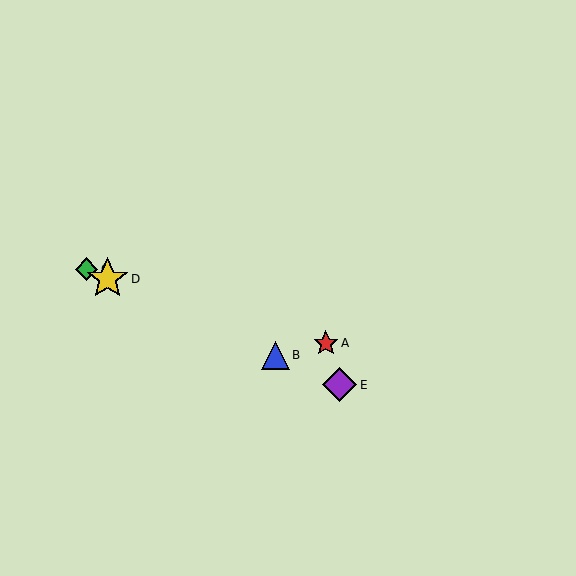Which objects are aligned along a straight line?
Objects B, C, D, E are aligned along a straight line.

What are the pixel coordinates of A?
Object A is at (326, 343).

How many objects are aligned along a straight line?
4 objects (B, C, D, E) are aligned along a straight line.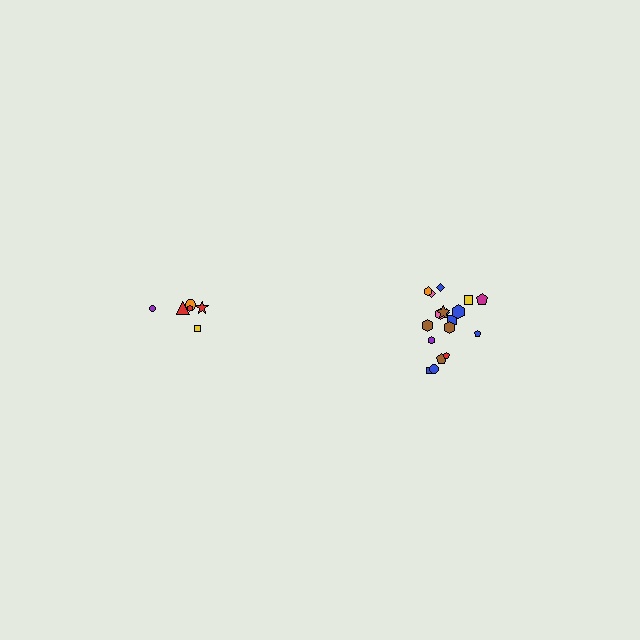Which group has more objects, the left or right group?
The right group.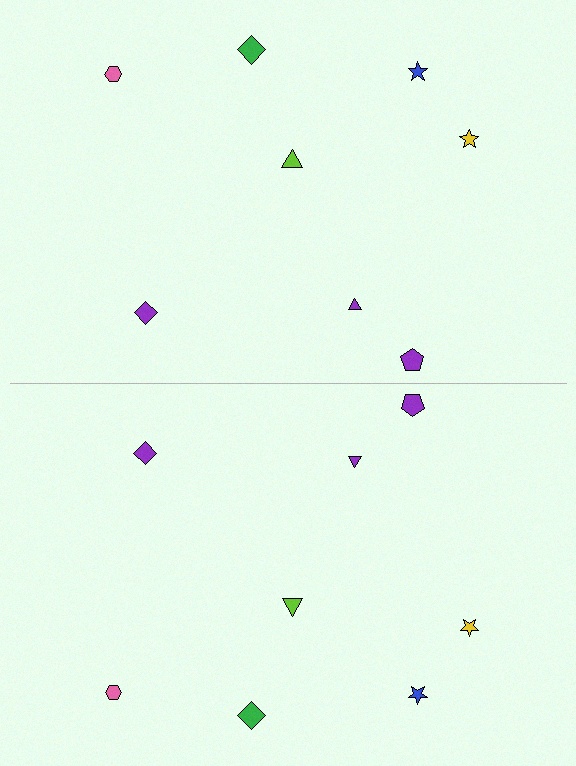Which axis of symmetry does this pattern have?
The pattern has a horizontal axis of symmetry running through the center of the image.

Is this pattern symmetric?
Yes, this pattern has bilateral (reflection) symmetry.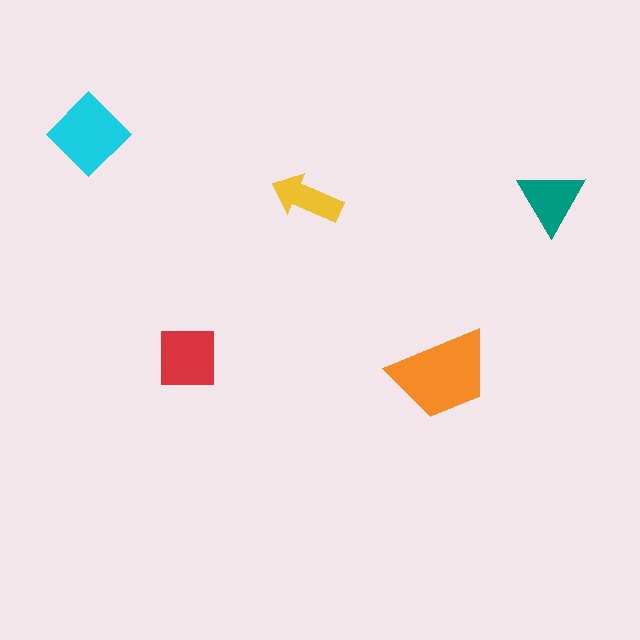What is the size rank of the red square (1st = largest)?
3rd.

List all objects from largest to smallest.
The orange trapezoid, the cyan diamond, the red square, the teal triangle, the yellow arrow.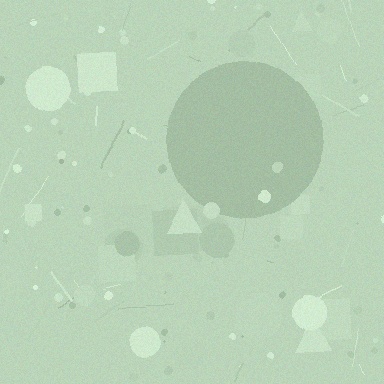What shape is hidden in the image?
A circle is hidden in the image.